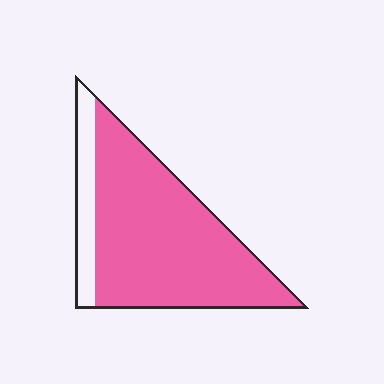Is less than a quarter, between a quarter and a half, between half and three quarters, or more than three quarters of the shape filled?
More than three quarters.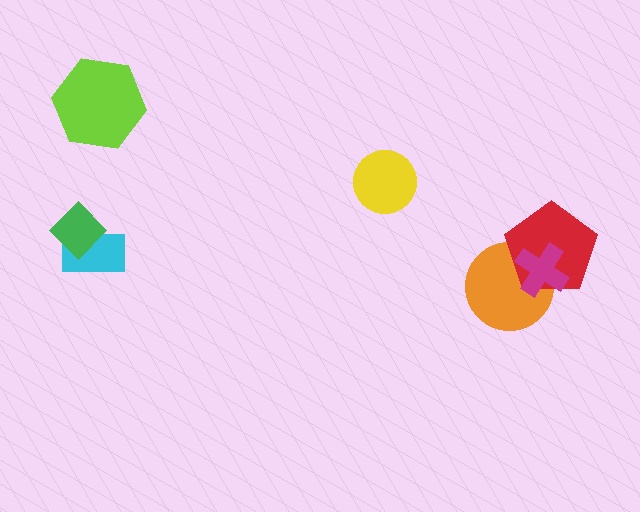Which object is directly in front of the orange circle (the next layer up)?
The red pentagon is directly in front of the orange circle.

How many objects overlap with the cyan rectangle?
1 object overlaps with the cyan rectangle.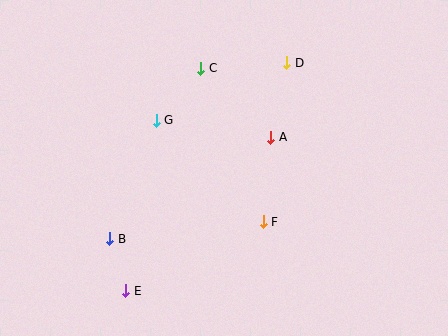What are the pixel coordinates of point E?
Point E is at (126, 291).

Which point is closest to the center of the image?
Point A at (271, 137) is closest to the center.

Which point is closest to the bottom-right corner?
Point F is closest to the bottom-right corner.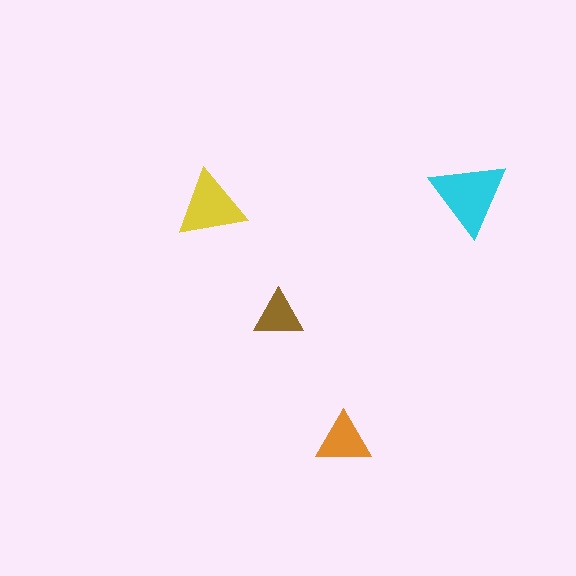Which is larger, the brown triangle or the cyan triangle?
The cyan one.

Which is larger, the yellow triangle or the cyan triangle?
The cyan one.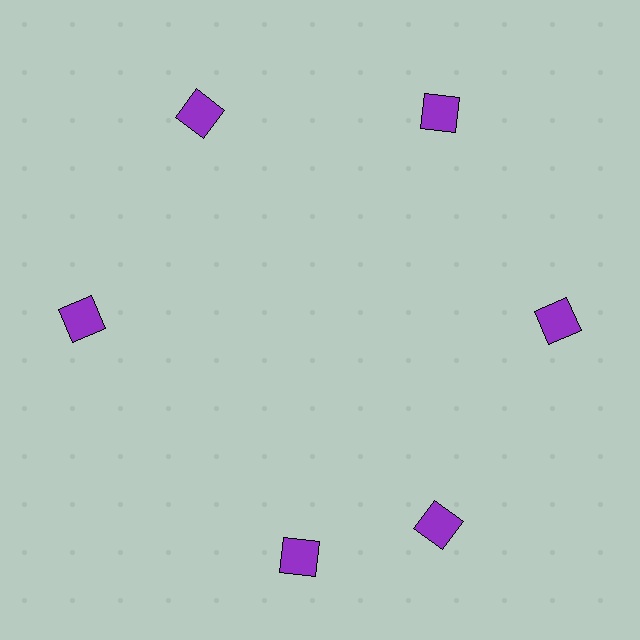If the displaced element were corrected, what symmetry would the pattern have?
It would have 6-fold rotational symmetry — the pattern would map onto itself every 60 degrees.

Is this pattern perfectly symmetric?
No. The 6 purple squares are arranged in a ring, but one element near the 7 o'clock position is rotated out of alignment along the ring, breaking the 6-fold rotational symmetry.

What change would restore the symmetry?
The symmetry would be restored by rotating it back into even spacing with its neighbors so that all 6 squares sit at equal angles and equal distance from the center.